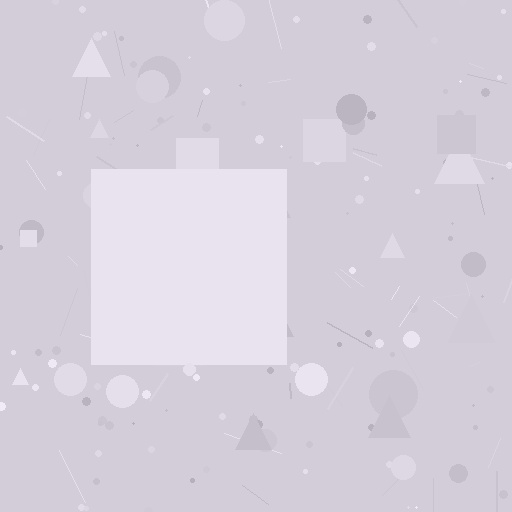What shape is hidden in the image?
A square is hidden in the image.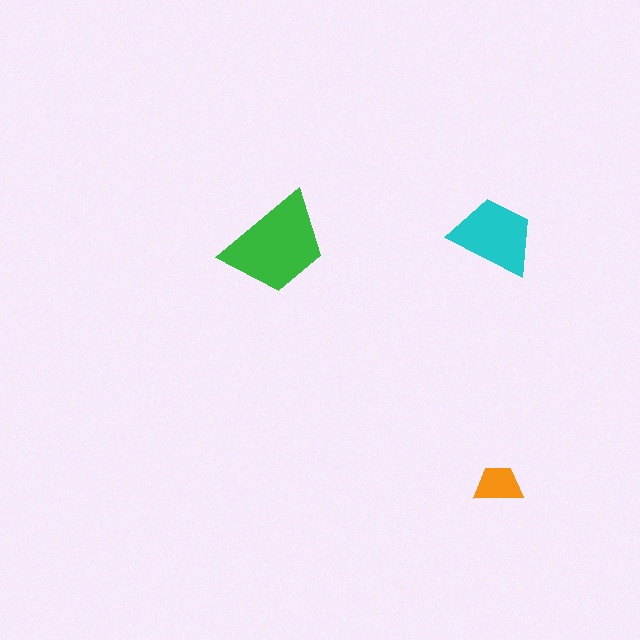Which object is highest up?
The cyan trapezoid is topmost.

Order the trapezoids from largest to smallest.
the green one, the cyan one, the orange one.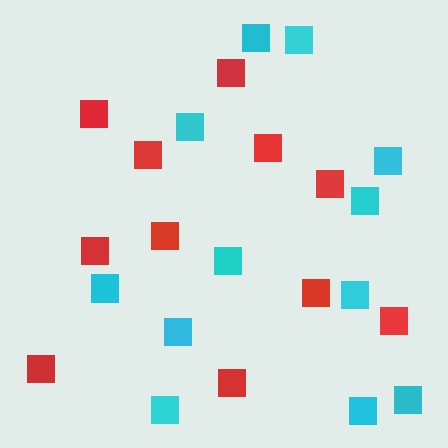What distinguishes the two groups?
There are 2 groups: one group of red squares (11) and one group of cyan squares (12).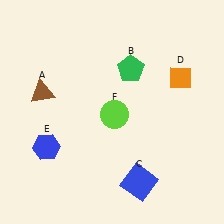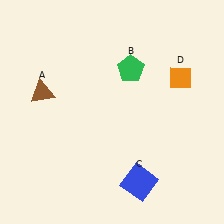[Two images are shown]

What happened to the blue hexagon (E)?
The blue hexagon (E) was removed in Image 2. It was in the bottom-left area of Image 1.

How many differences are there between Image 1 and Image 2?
There are 2 differences between the two images.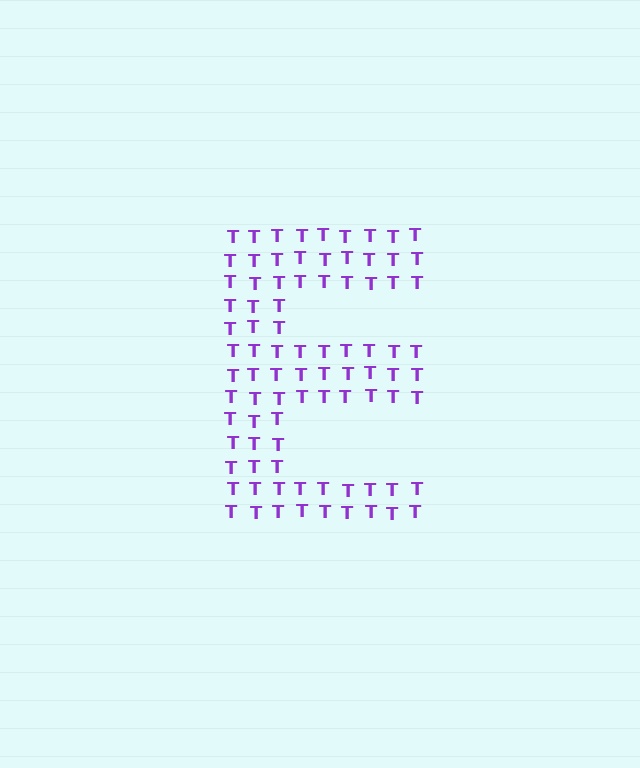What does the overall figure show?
The overall figure shows the letter E.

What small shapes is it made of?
It is made of small letter T's.